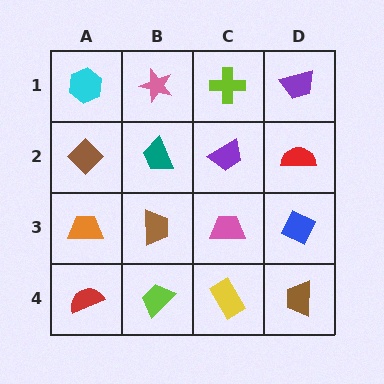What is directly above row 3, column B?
A teal trapezoid.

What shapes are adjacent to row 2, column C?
A lime cross (row 1, column C), a pink trapezoid (row 3, column C), a teal trapezoid (row 2, column B), a red semicircle (row 2, column D).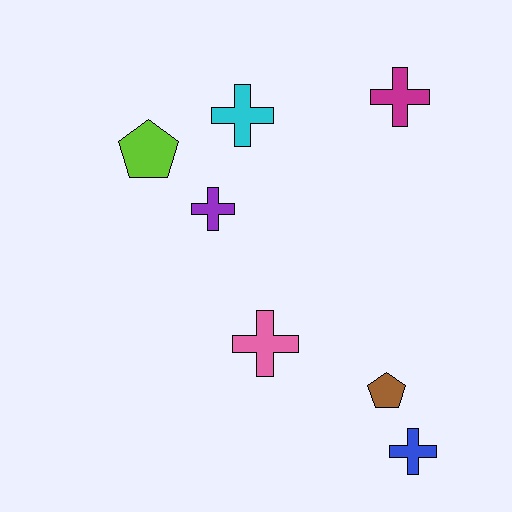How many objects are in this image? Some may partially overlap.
There are 7 objects.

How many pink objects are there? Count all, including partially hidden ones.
There is 1 pink object.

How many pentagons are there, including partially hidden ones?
There are 2 pentagons.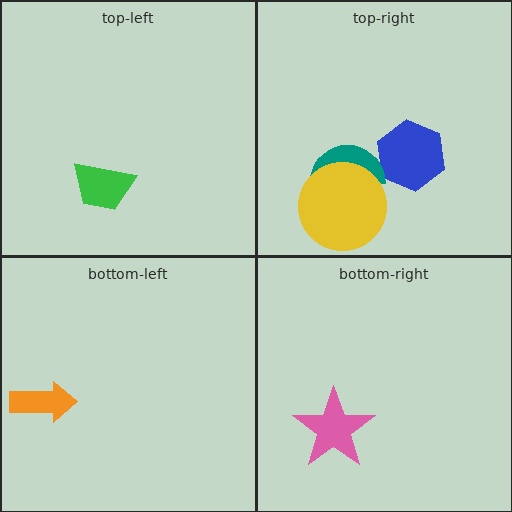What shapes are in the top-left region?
The green trapezoid.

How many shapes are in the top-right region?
3.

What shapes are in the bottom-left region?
The orange arrow.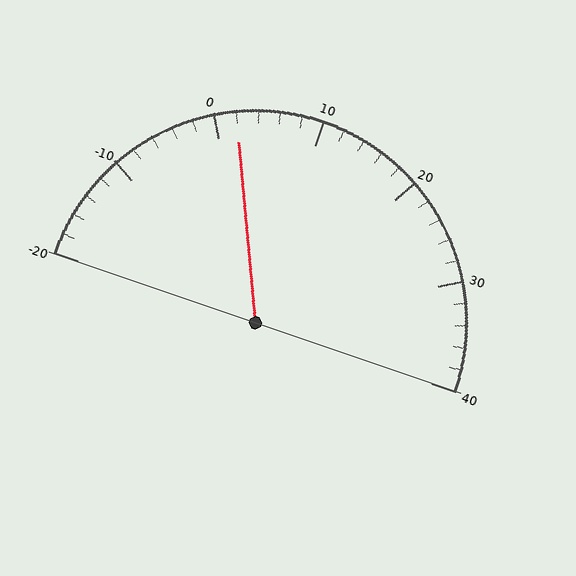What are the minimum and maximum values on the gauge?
The gauge ranges from -20 to 40.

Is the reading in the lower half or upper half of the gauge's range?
The reading is in the lower half of the range (-20 to 40).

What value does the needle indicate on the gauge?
The needle indicates approximately 2.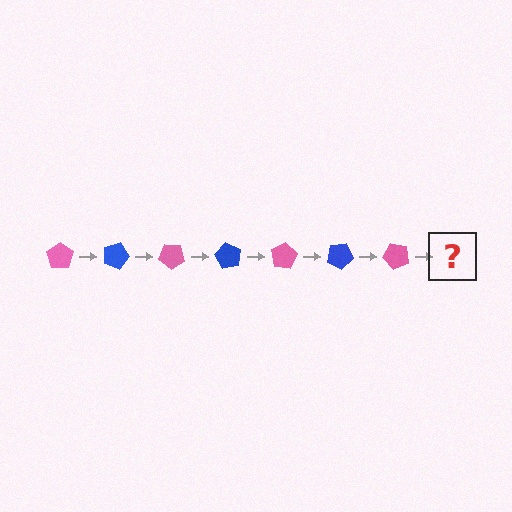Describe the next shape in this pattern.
It should be a blue pentagon, rotated 140 degrees from the start.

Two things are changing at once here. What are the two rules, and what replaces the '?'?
The two rules are that it rotates 20 degrees each step and the color cycles through pink and blue. The '?' should be a blue pentagon, rotated 140 degrees from the start.